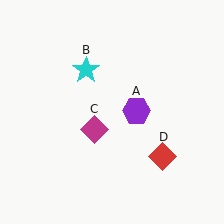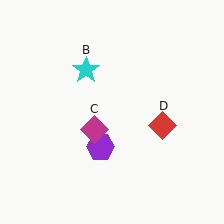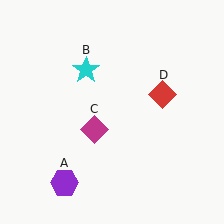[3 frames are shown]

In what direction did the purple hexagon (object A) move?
The purple hexagon (object A) moved down and to the left.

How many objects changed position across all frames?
2 objects changed position: purple hexagon (object A), red diamond (object D).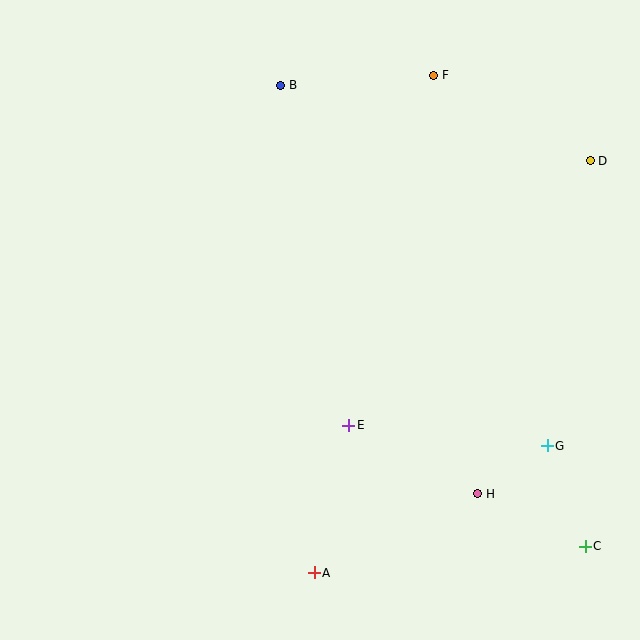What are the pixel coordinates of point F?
Point F is at (434, 75).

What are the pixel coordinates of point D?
Point D is at (590, 161).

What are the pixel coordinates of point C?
Point C is at (585, 546).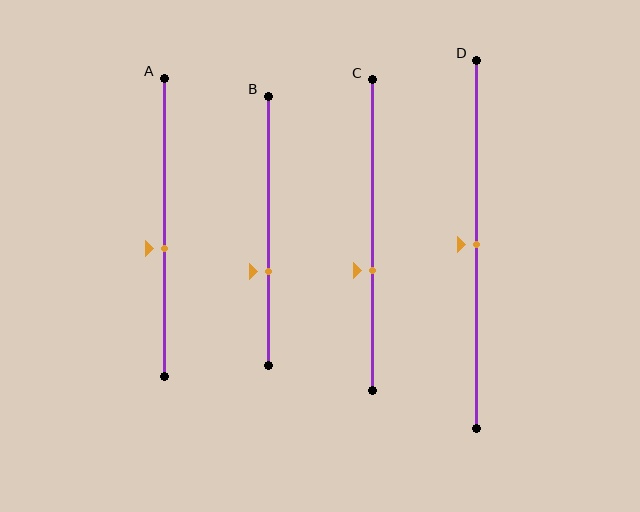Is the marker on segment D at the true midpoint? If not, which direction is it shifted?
Yes, the marker on segment D is at the true midpoint.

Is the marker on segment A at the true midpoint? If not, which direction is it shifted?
No, the marker on segment A is shifted downward by about 7% of the segment length.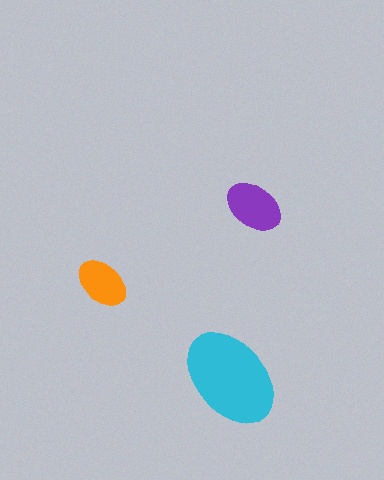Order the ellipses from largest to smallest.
the cyan one, the purple one, the orange one.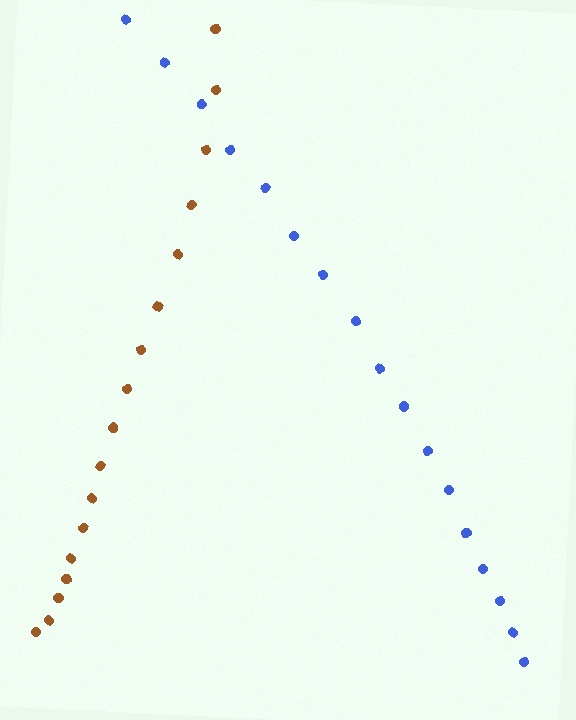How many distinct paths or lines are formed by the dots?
There are 2 distinct paths.